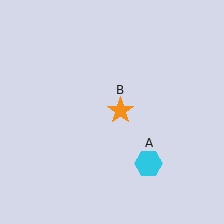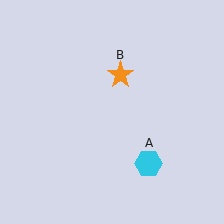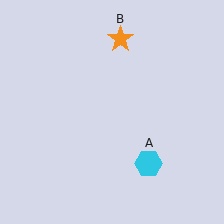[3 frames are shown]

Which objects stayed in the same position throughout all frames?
Cyan hexagon (object A) remained stationary.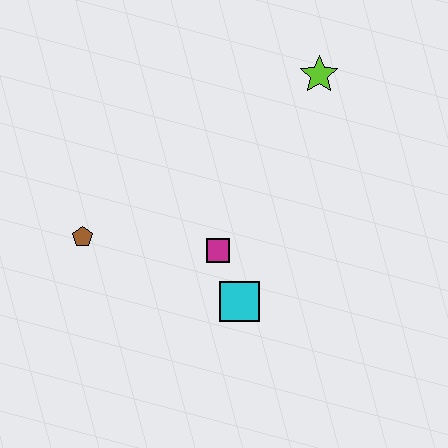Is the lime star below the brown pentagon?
No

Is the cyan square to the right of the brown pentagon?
Yes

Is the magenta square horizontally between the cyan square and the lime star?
No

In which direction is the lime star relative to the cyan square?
The lime star is above the cyan square.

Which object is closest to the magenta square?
The cyan square is closest to the magenta square.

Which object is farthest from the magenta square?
The lime star is farthest from the magenta square.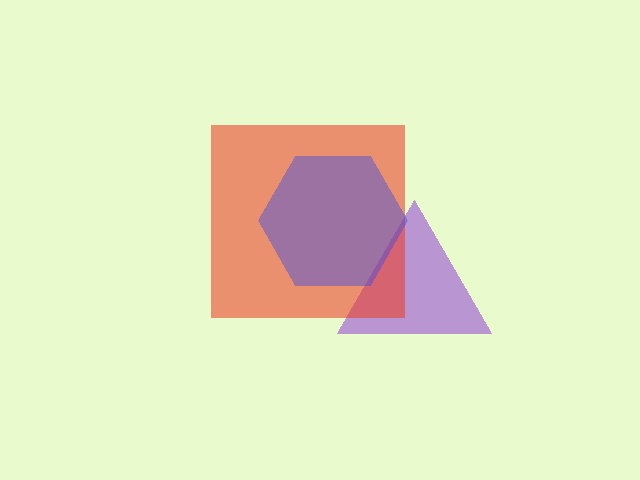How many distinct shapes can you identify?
There are 3 distinct shapes: a purple triangle, a red square, a blue hexagon.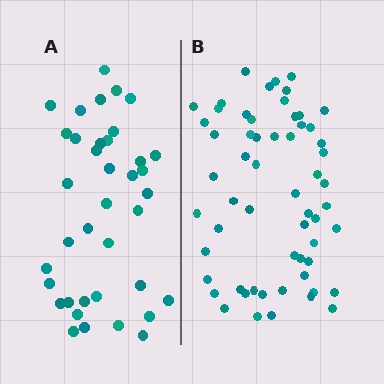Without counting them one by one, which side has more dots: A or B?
Region B (the right region) has more dots.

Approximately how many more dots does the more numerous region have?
Region B has approximately 20 more dots than region A.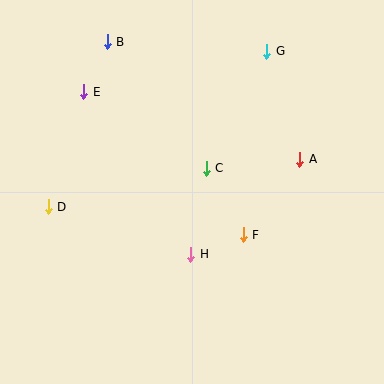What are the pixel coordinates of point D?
Point D is at (48, 207).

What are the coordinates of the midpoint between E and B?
The midpoint between E and B is at (96, 67).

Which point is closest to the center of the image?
Point C at (206, 168) is closest to the center.